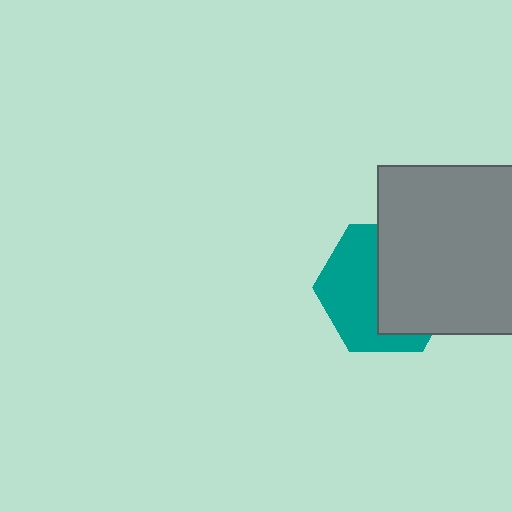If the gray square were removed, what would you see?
You would see the complete teal hexagon.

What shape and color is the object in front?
The object in front is a gray square.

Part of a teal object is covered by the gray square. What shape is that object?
It is a hexagon.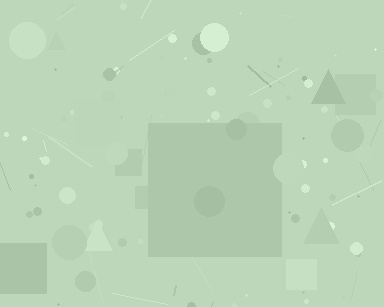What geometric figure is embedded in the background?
A square is embedded in the background.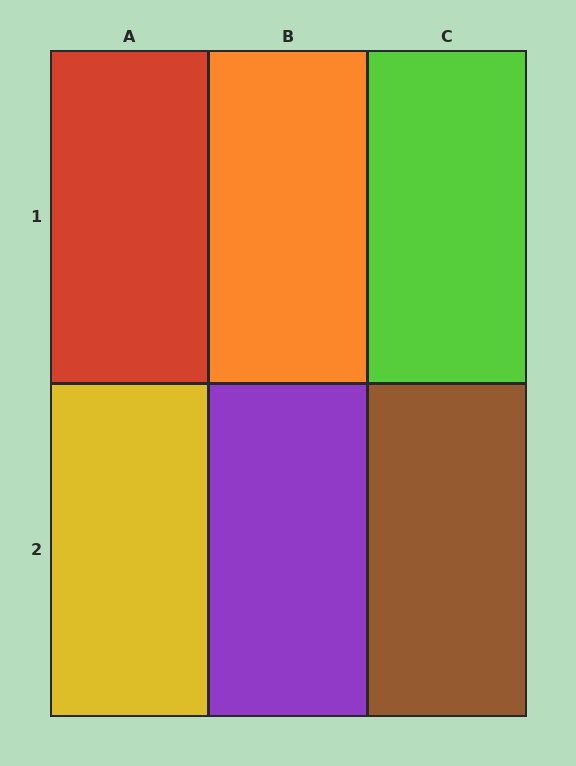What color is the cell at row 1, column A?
Red.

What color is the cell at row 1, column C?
Lime.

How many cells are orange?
1 cell is orange.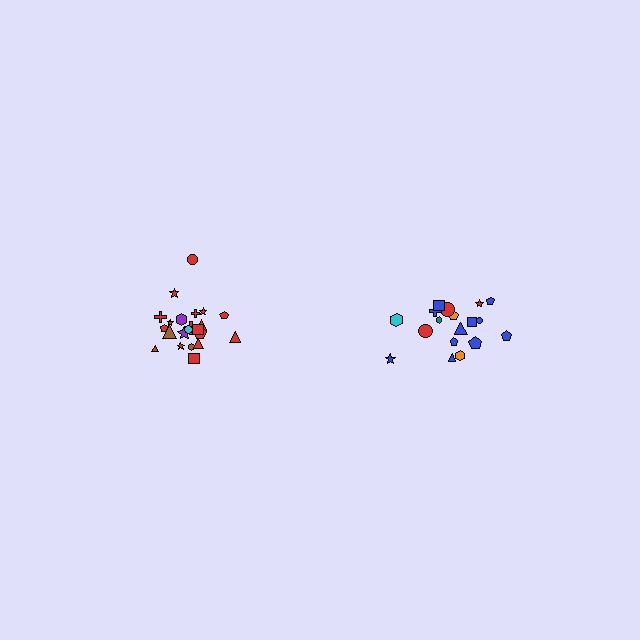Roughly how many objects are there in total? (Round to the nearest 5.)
Roughly 40 objects in total.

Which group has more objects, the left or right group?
The left group.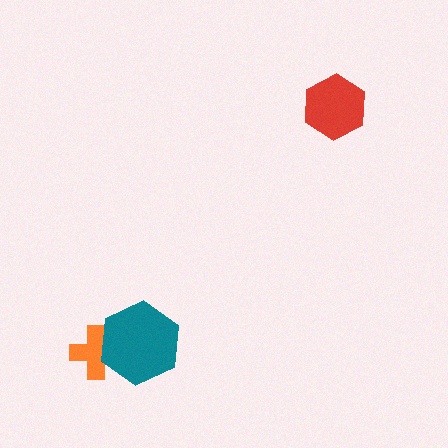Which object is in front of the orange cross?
The teal hexagon is in front of the orange cross.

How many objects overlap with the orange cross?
1 object overlaps with the orange cross.